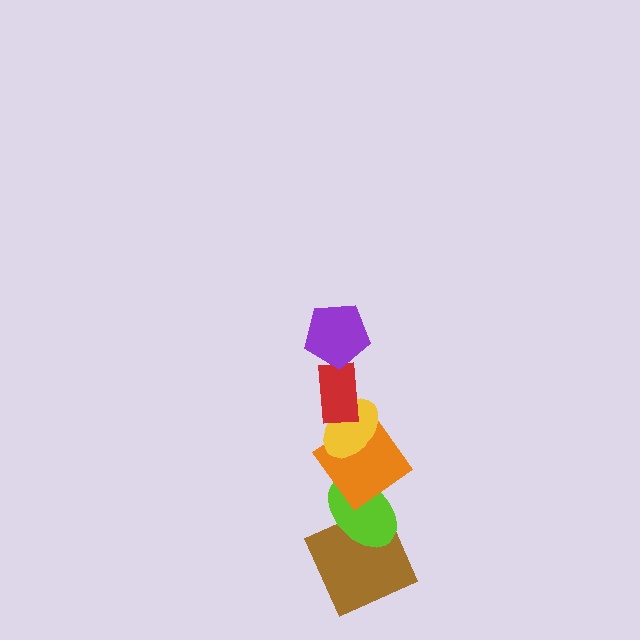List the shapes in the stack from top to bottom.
From top to bottom: the purple pentagon, the red rectangle, the yellow ellipse, the orange diamond, the lime ellipse, the brown square.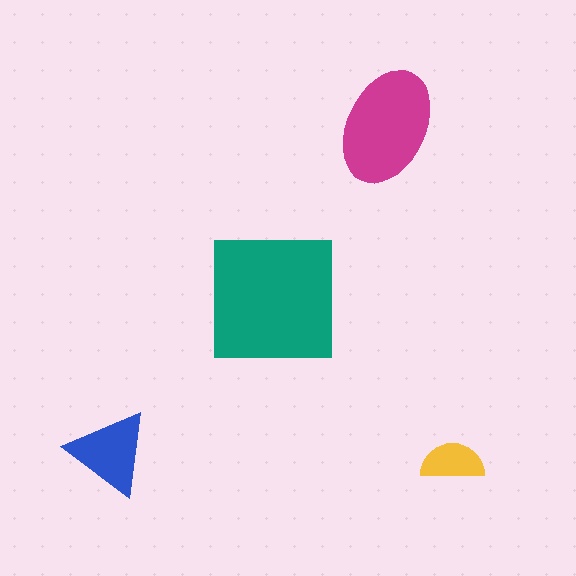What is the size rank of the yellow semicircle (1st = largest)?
4th.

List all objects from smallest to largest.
The yellow semicircle, the blue triangle, the magenta ellipse, the teal square.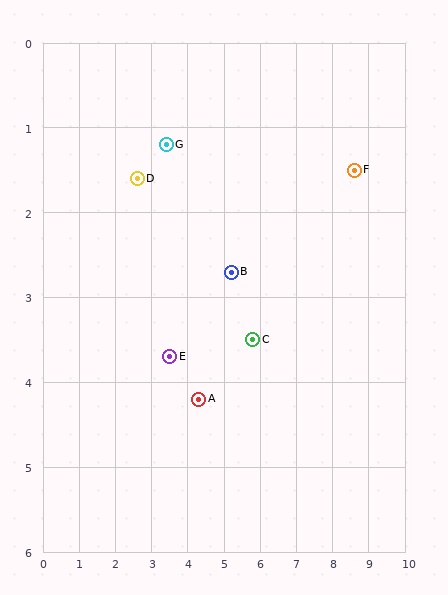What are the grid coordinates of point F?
Point F is at approximately (8.6, 1.5).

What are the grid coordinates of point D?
Point D is at approximately (2.6, 1.6).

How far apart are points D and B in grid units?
Points D and B are about 2.8 grid units apart.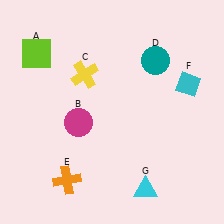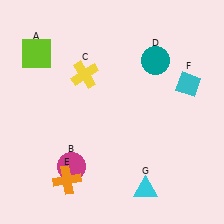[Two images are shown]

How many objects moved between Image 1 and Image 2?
1 object moved between the two images.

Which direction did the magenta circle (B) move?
The magenta circle (B) moved down.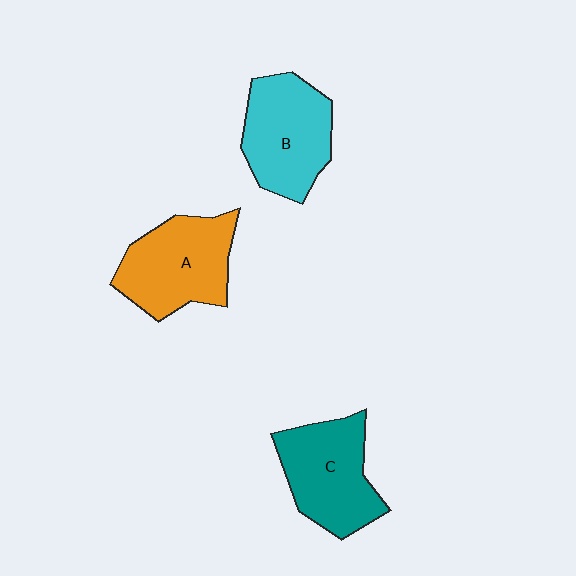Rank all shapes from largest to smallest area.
From largest to smallest: A (orange), B (cyan), C (teal).